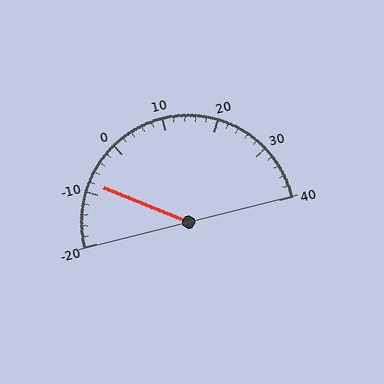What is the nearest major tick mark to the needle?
The nearest major tick mark is -10.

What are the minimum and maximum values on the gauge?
The gauge ranges from -20 to 40.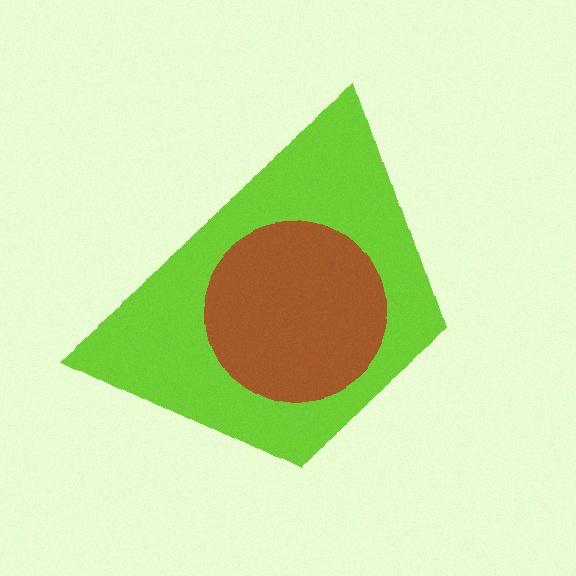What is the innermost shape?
The brown circle.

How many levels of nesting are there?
2.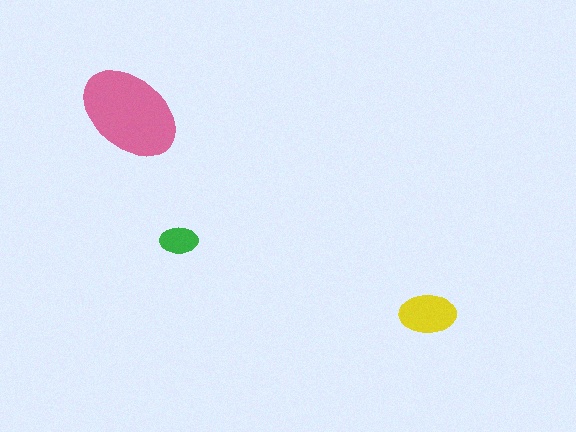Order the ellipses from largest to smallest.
the pink one, the yellow one, the green one.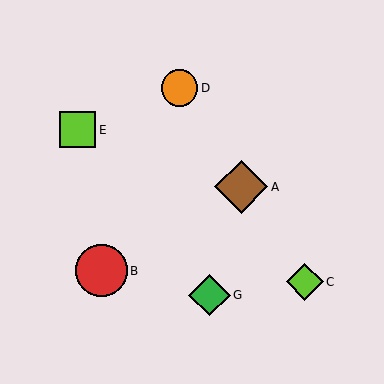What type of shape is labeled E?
Shape E is a lime square.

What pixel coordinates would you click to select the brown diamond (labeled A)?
Click at (241, 187) to select the brown diamond A.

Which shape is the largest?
The brown diamond (labeled A) is the largest.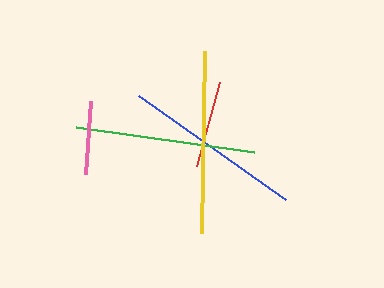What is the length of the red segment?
The red segment is approximately 87 pixels long.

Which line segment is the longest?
The yellow line is the longest at approximately 182 pixels.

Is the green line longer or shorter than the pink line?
The green line is longer than the pink line.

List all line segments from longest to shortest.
From longest to shortest: yellow, blue, green, red, pink.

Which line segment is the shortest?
The pink line is the shortest at approximately 73 pixels.